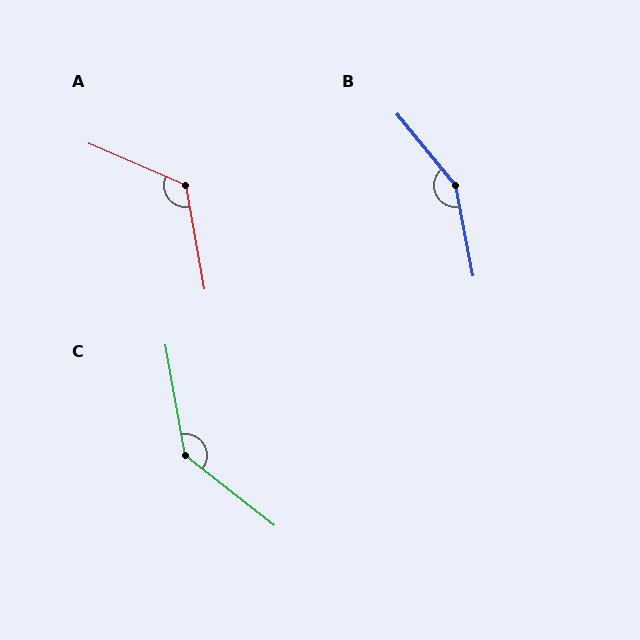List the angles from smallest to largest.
A (124°), C (138°), B (152°).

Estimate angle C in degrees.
Approximately 138 degrees.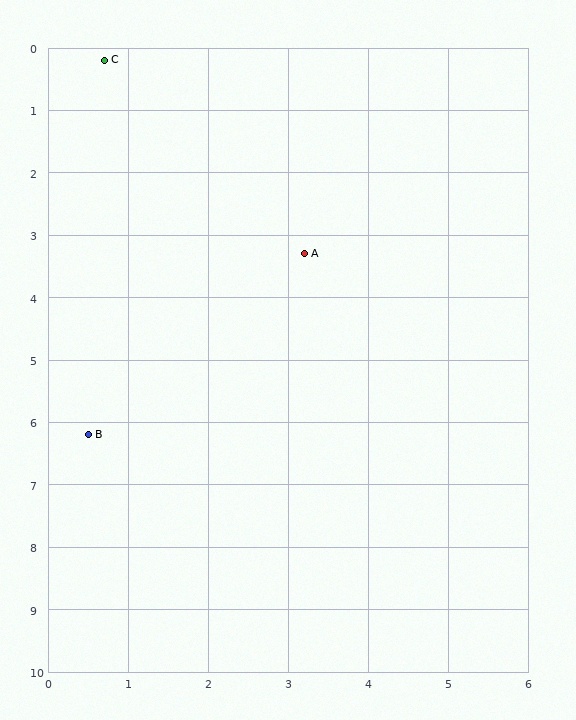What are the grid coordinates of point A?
Point A is at approximately (3.2, 3.3).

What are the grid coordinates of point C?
Point C is at approximately (0.7, 0.2).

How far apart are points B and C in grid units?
Points B and C are about 6.0 grid units apart.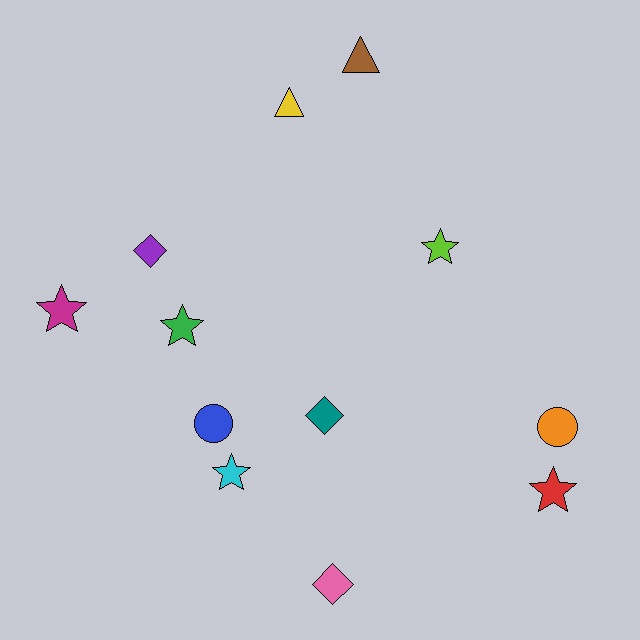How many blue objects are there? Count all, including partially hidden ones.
There is 1 blue object.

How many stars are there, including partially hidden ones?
There are 5 stars.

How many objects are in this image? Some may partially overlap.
There are 12 objects.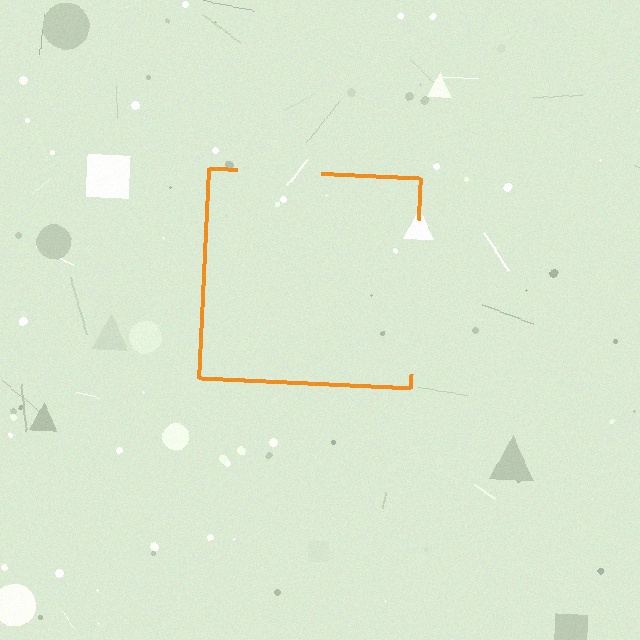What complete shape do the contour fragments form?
The contour fragments form a square.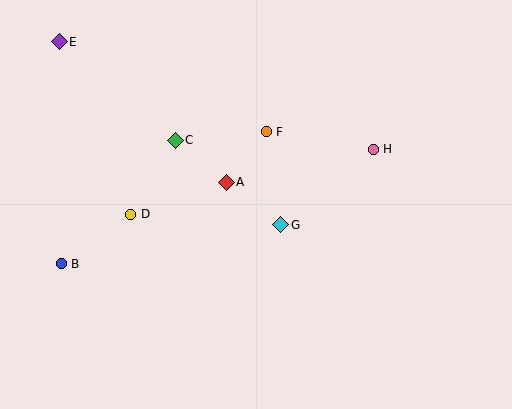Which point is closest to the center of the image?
Point G at (281, 225) is closest to the center.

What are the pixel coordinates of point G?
Point G is at (281, 225).